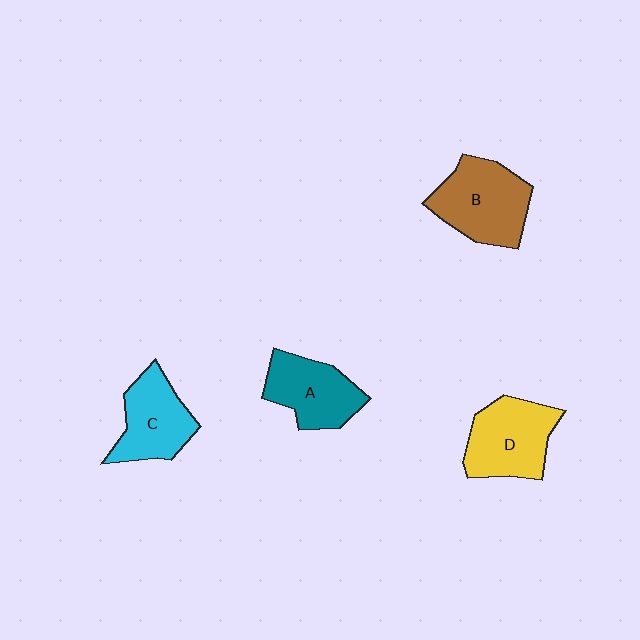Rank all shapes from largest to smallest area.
From largest to smallest: B (brown), D (yellow), C (cyan), A (teal).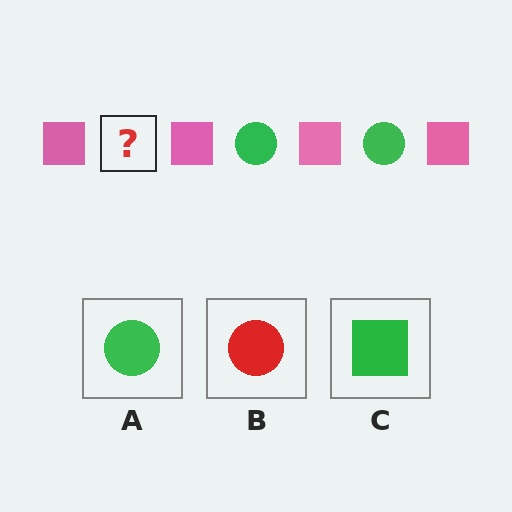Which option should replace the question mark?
Option A.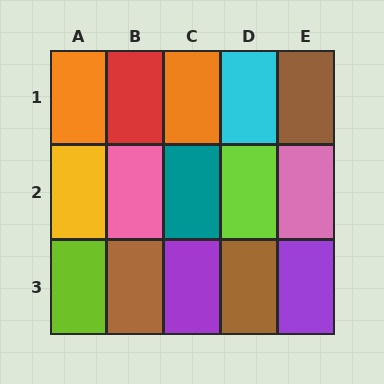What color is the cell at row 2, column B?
Pink.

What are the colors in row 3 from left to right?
Lime, brown, purple, brown, purple.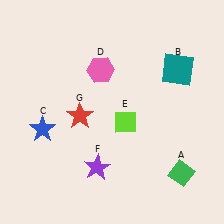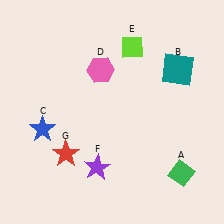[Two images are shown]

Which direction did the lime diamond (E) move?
The lime diamond (E) moved up.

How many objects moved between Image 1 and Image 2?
2 objects moved between the two images.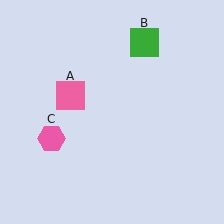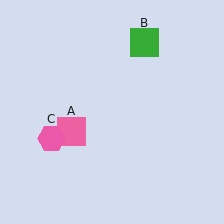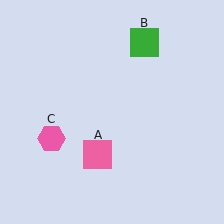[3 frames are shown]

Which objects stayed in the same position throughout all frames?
Green square (object B) and pink hexagon (object C) remained stationary.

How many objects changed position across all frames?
1 object changed position: pink square (object A).